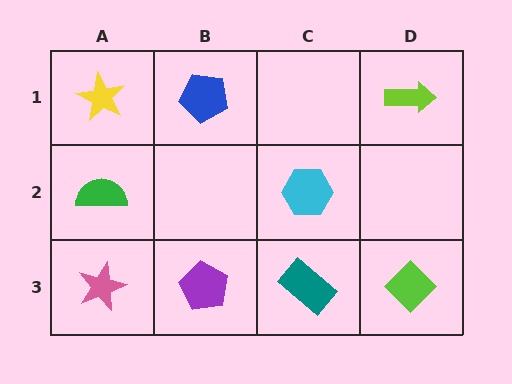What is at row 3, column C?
A teal rectangle.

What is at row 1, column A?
A yellow star.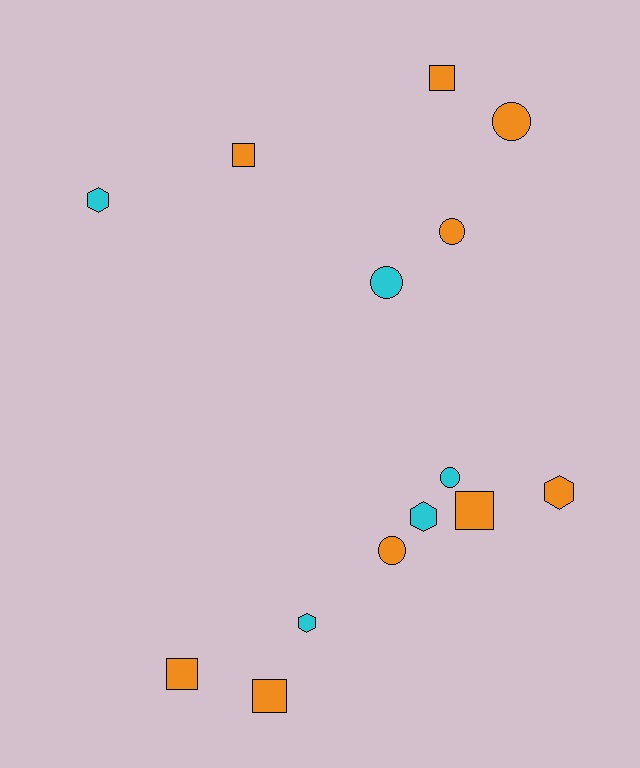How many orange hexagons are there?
There is 1 orange hexagon.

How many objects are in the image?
There are 14 objects.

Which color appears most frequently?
Orange, with 9 objects.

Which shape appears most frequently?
Square, with 5 objects.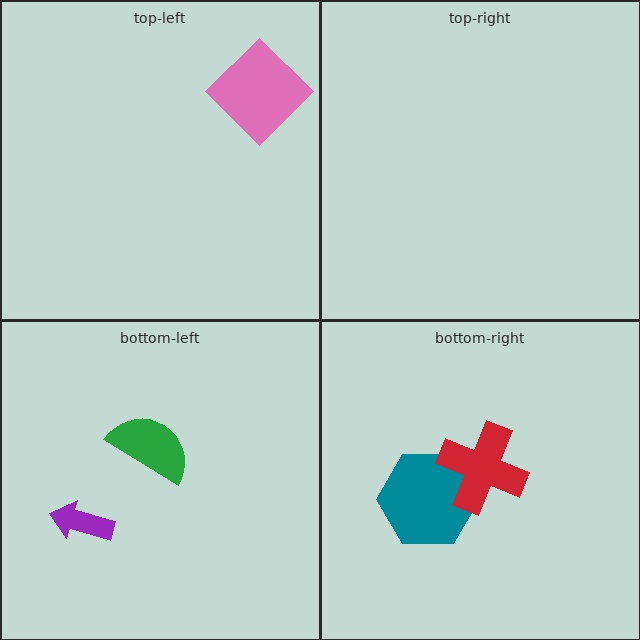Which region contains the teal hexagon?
The bottom-right region.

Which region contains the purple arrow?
The bottom-left region.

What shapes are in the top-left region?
The pink diamond.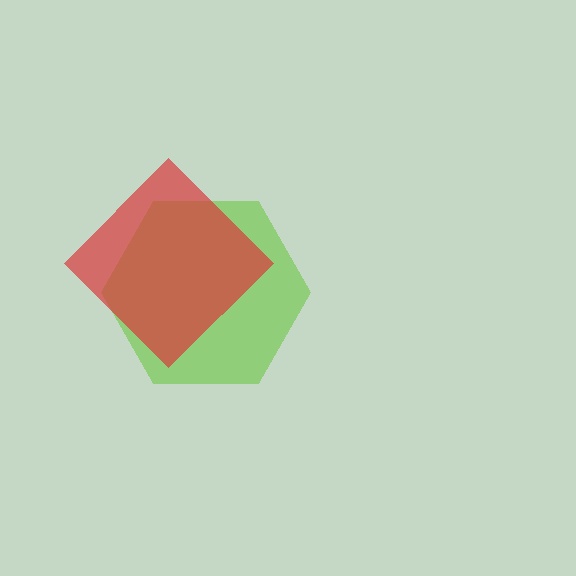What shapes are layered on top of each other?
The layered shapes are: a lime hexagon, a red diamond.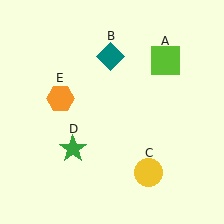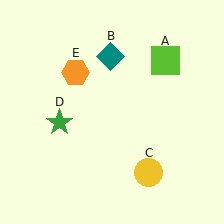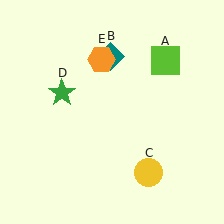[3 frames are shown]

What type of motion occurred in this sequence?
The green star (object D), orange hexagon (object E) rotated clockwise around the center of the scene.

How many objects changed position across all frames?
2 objects changed position: green star (object D), orange hexagon (object E).